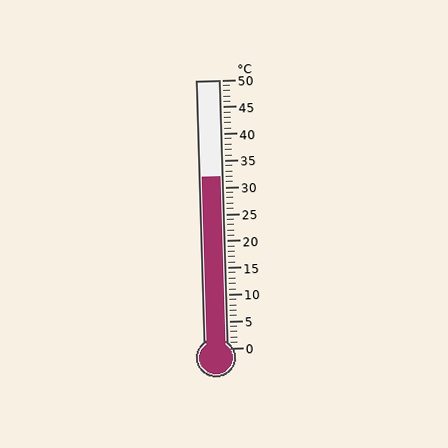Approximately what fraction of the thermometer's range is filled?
The thermometer is filled to approximately 65% of its range.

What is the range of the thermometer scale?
The thermometer scale ranges from 0°C to 50°C.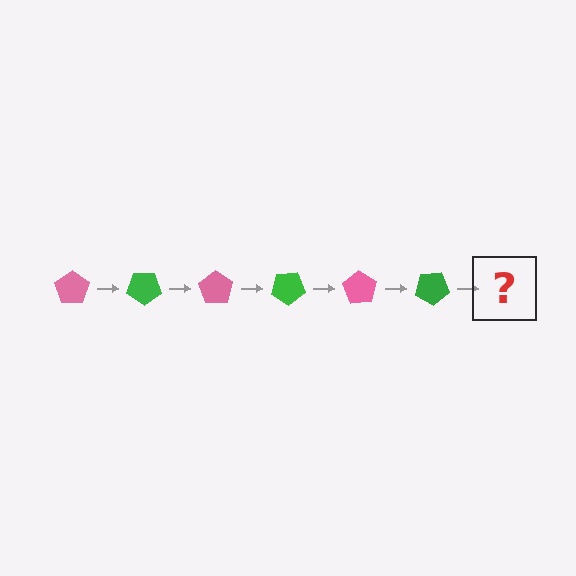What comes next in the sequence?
The next element should be a pink pentagon, rotated 210 degrees from the start.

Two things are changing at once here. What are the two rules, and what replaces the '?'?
The two rules are that it rotates 35 degrees each step and the color cycles through pink and green. The '?' should be a pink pentagon, rotated 210 degrees from the start.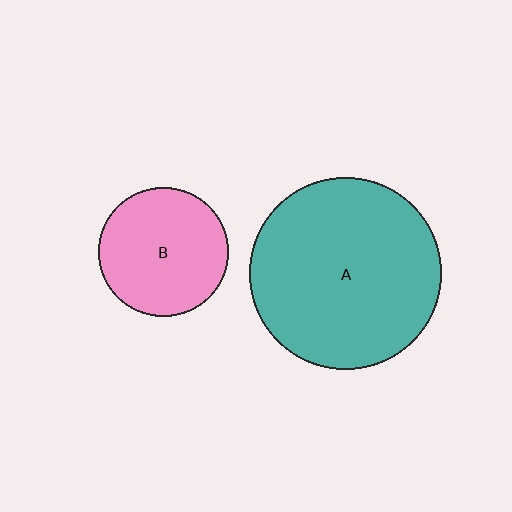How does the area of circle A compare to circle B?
Approximately 2.2 times.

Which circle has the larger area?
Circle A (teal).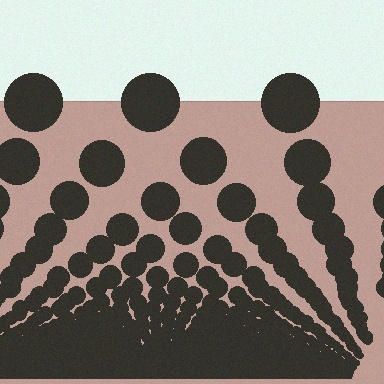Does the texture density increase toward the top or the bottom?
Density increases toward the bottom.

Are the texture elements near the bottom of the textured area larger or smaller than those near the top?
Smaller. The gradient is inverted — elements near the bottom are smaller and denser.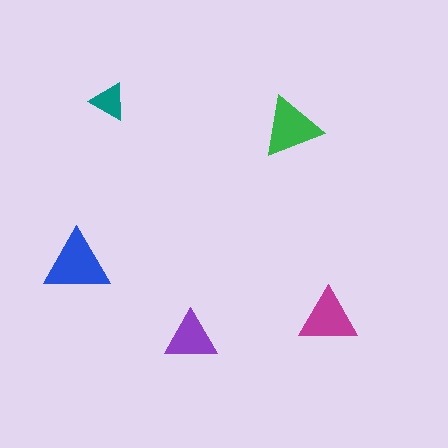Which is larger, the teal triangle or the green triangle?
The green one.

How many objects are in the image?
There are 5 objects in the image.